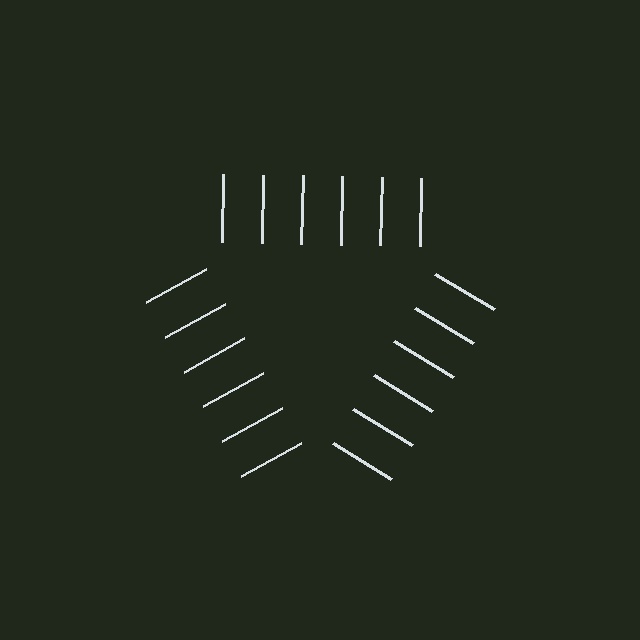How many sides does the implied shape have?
3 sides — the line-ends trace a triangle.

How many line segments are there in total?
18 — 6 along each of the 3 edges.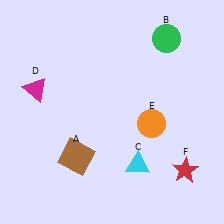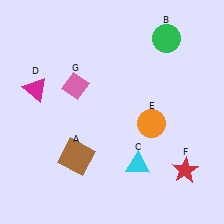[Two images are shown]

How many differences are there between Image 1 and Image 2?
There is 1 difference between the two images.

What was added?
A pink diamond (G) was added in Image 2.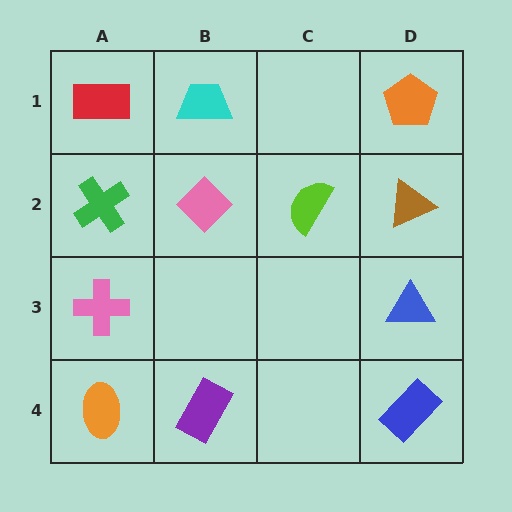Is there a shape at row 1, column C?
No, that cell is empty.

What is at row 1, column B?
A cyan trapezoid.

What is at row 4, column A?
An orange ellipse.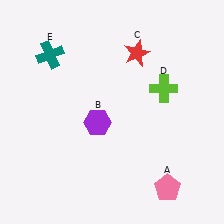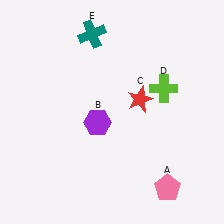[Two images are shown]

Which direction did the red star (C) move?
The red star (C) moved down.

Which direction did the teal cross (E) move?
The teal cross (E) moved right.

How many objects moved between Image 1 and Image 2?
2 objects moved between the two images.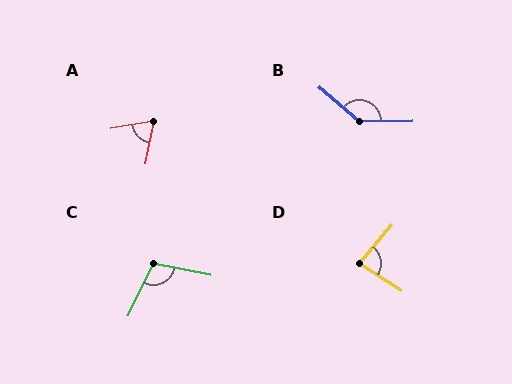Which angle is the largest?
B, at approximately 139 degrees.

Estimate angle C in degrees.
Approximately 105 degrees.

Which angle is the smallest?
A, at approximately 69 degrees.